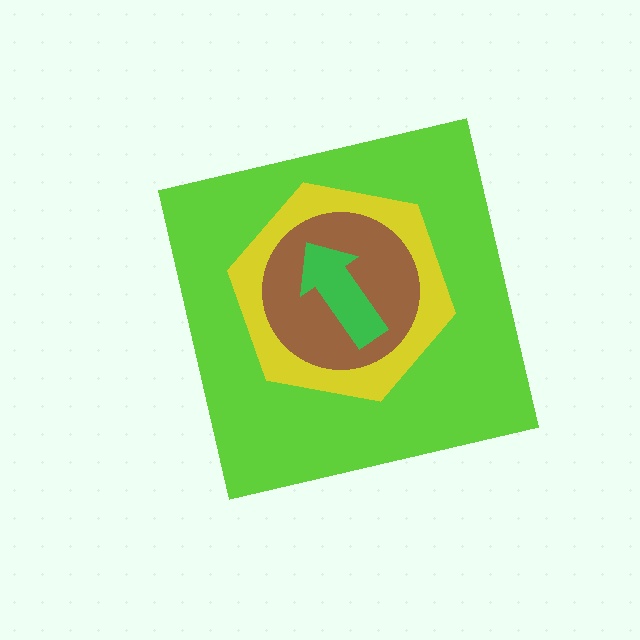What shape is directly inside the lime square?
The yellow hexagon.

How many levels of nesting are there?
4.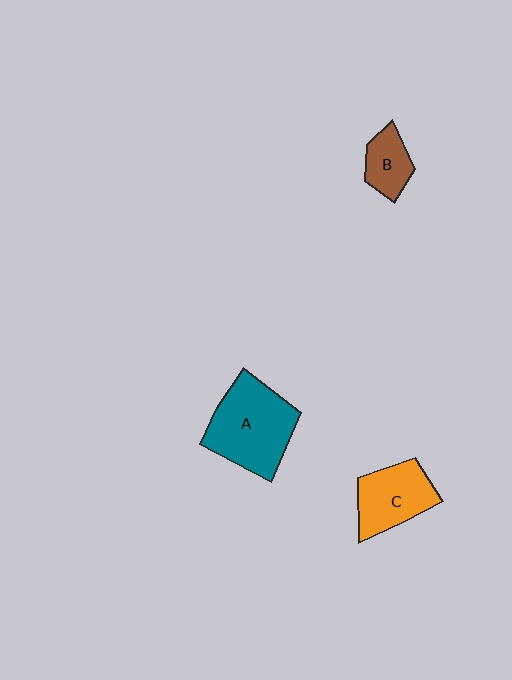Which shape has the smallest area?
Shape B (brown).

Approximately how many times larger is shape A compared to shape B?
Approximately 2.5 times.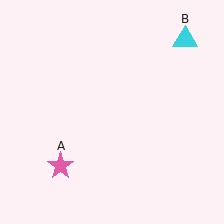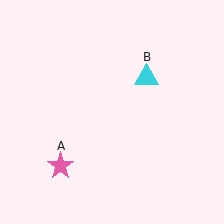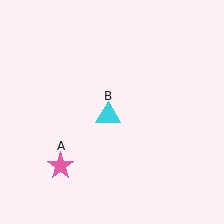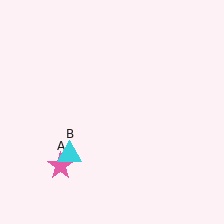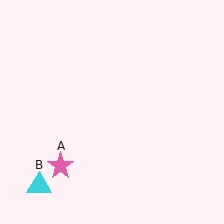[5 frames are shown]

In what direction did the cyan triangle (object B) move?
The cyan triangle (object B) moved down and to the left.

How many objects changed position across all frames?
1 object changed position: cyan triangle (object B).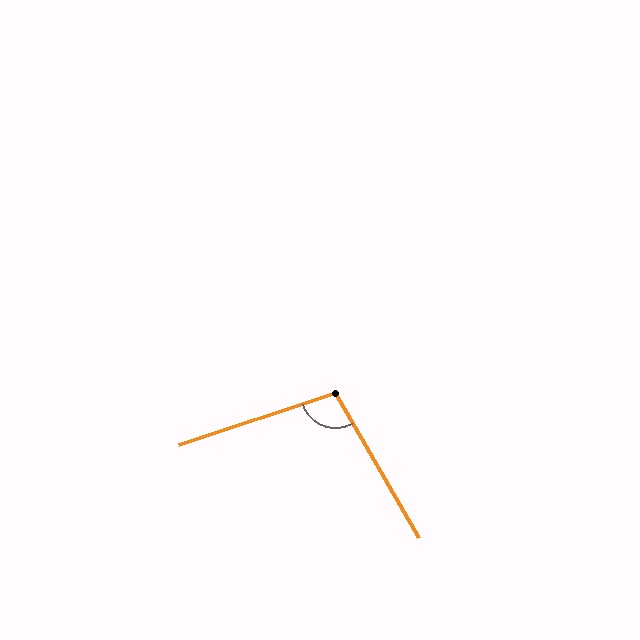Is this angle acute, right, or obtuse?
It is obtuse.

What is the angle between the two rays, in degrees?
Approximately 102 degrees.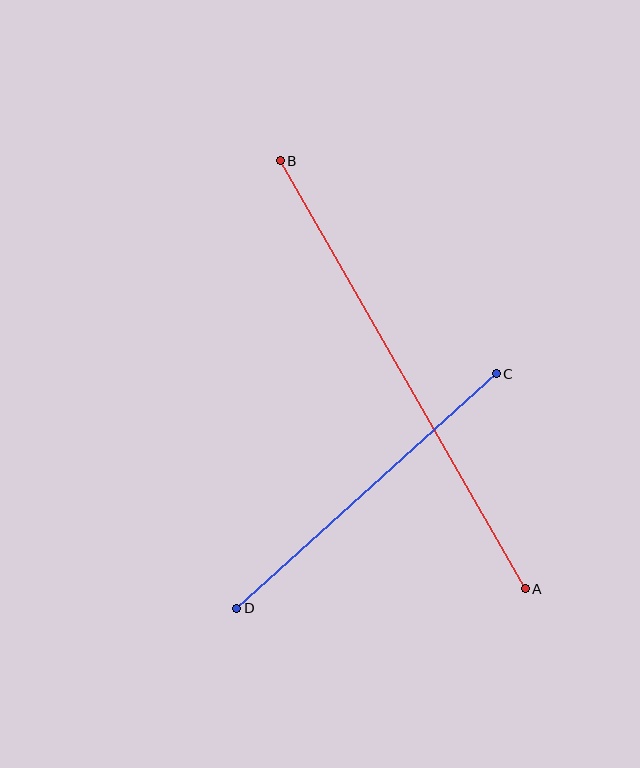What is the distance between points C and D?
The distance is approximately 350 pixels.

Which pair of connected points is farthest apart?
Points A and B are farthest apart.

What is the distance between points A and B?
The distance is approximately 493 pixels.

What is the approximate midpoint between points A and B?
The midpoint is at approximately (403, 375) pixels.